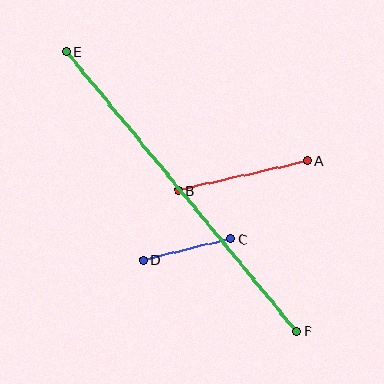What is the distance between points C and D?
The distance is approximately 90 pixels.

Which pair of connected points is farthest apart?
Points E and F are farthest apart.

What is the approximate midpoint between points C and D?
The midpoint is at approximately (187, 249) pixels.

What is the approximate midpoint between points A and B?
The midpoint is at approximately (243, 176) pixels.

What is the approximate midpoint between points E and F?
The midpoint is at approximately (181, 191) pixels.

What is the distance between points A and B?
The distance is approximately 133 pixels.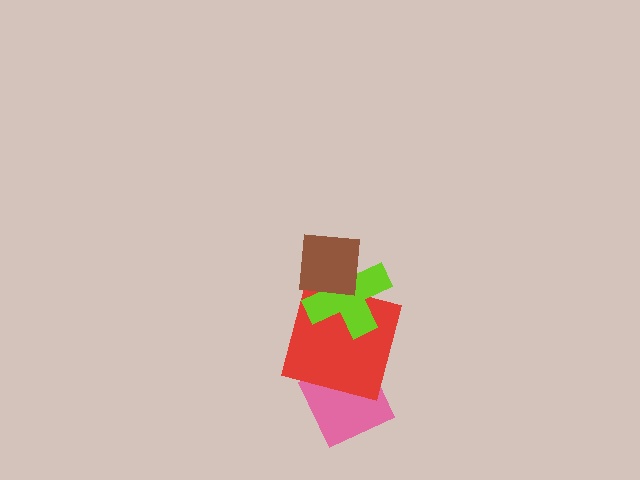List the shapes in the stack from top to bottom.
From top to bottom: the brown square, the lime cross, the red square, the pink diamond.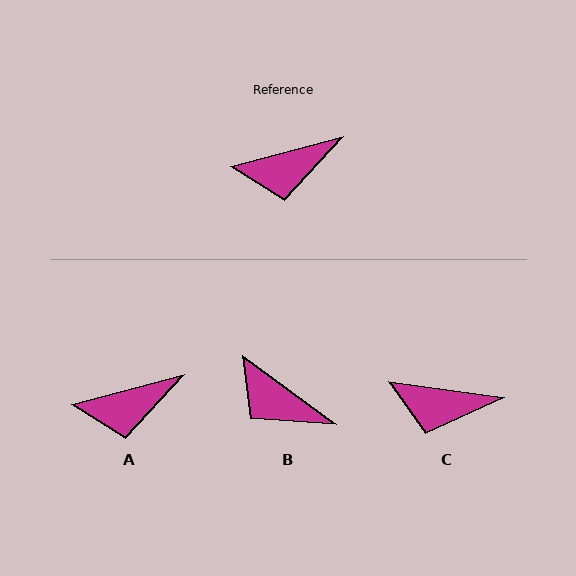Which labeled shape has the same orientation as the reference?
A.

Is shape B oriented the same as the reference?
No, it is off by about 51 degrees.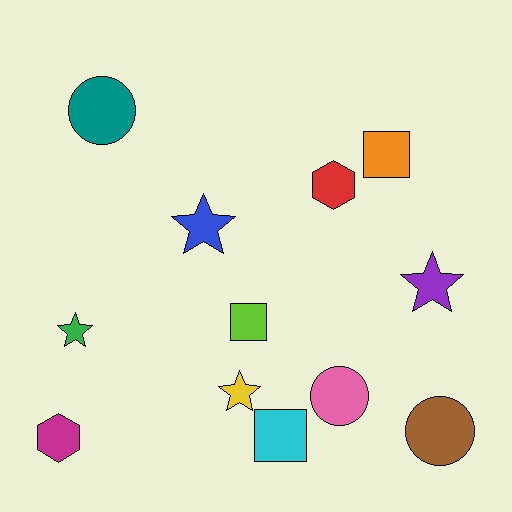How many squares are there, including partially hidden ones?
There are 3 squares.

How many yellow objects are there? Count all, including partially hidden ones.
There is 1 yellow object.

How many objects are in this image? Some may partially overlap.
There are 12 objects.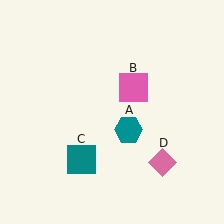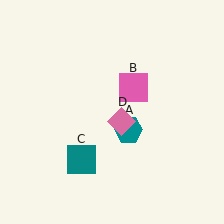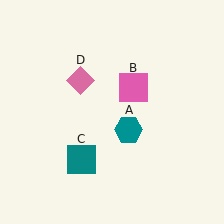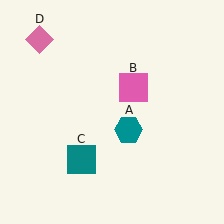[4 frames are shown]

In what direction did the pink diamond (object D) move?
The pink diamond (object D) moved up and to the left.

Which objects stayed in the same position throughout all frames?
Teal hexagon (object A) and pink square (object B) and teal square (object C) remained stationary.